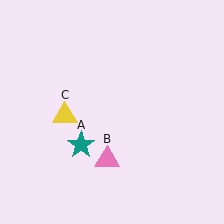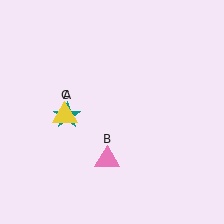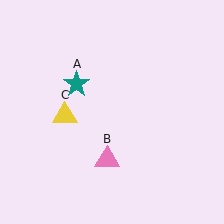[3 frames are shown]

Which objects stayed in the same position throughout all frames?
Pink triangle (object B) and yellow triangle (object C) remained stationary.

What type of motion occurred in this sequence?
The teal star (object A) rotated clockwise around the center of the scene.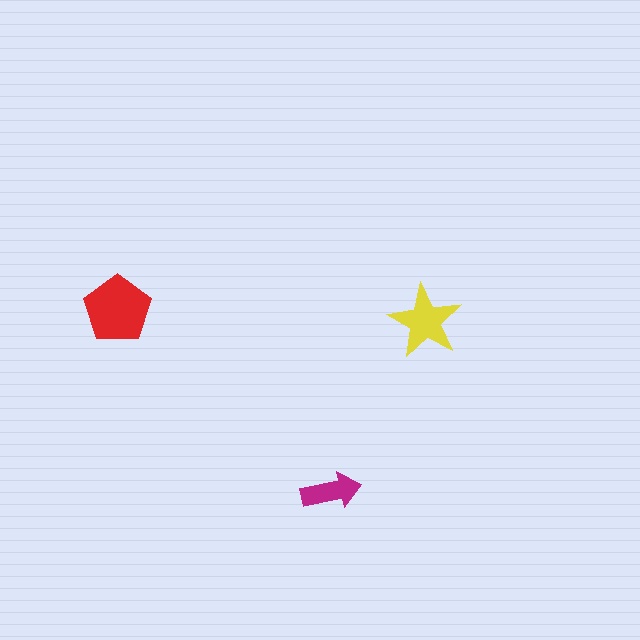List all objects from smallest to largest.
The magenta arrow, the yellow star, the red pentagon.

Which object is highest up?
The red pentagon is topmost.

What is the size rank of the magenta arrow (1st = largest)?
3rd.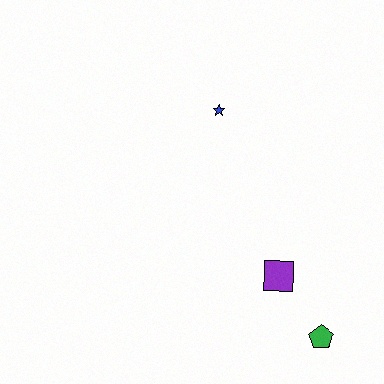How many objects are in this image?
There are 3 objects.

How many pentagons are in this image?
There is 1 pentagon.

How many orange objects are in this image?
There are no orange objects.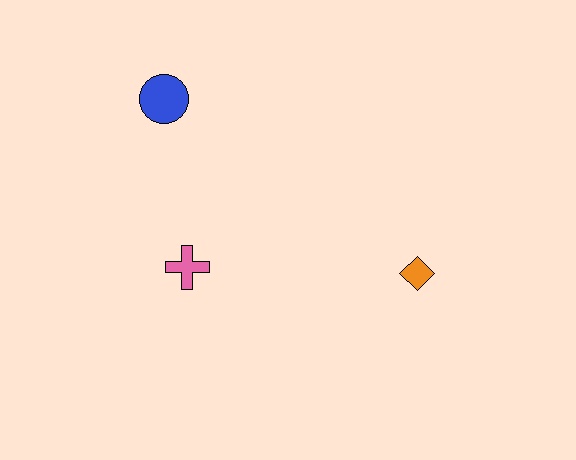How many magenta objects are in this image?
There are no magenta objects.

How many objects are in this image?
There are 3 objects.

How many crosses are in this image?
There is 1 cross.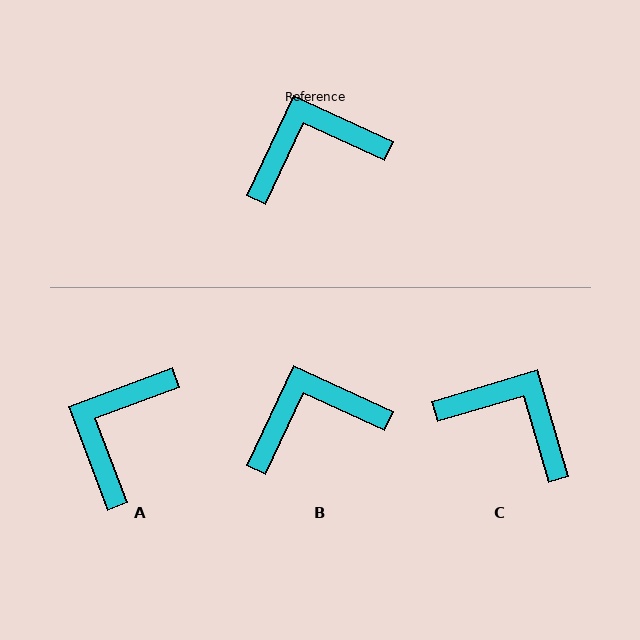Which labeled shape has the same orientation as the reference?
B.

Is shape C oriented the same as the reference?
No, it is off by about 49 degrees.